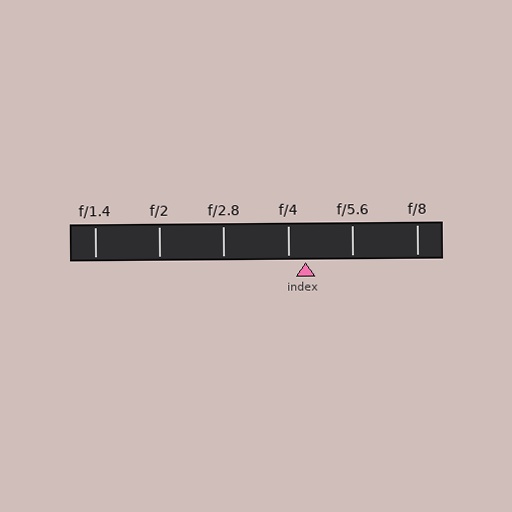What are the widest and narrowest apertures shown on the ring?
The widest aperture shown is f/1.4 and the narrowest is f/8.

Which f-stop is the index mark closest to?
The index mark is closest to f/4.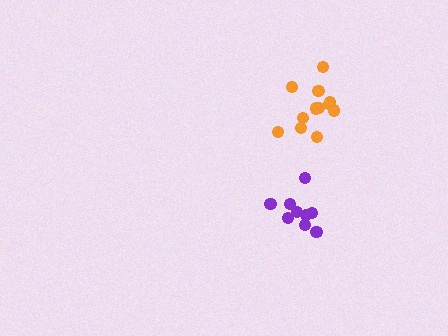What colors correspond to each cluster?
The clusters are colored: orange, purple.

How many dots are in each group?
Group 1: 12 dots, Group 2: 9 dots (21 total).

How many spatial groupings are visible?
There are 2 spatial groupings.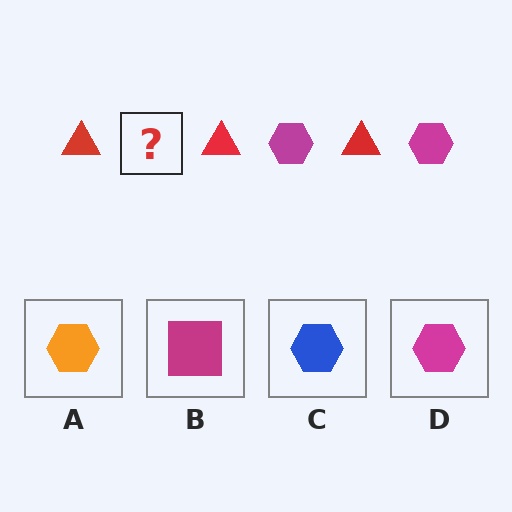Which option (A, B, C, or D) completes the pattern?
D.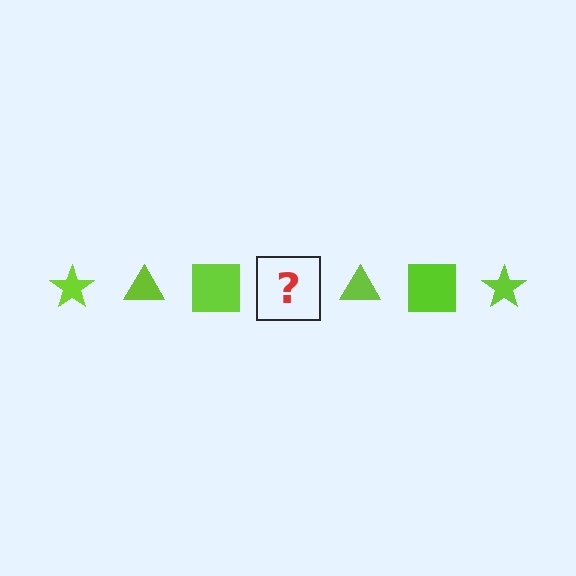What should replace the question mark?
The question mark should be replaced with a lime star.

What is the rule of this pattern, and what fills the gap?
The rule is that the pattern cycles through star, triangle, square shapes in lime. The gap should be filled with a lime star.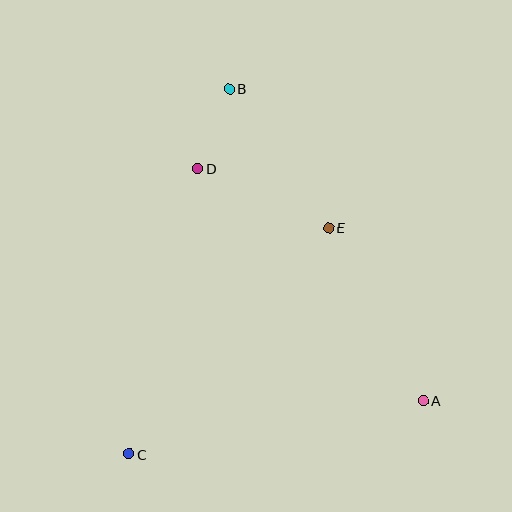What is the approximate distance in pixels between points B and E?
The distance between B and E is approximately 171 pixels.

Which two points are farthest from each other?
Points B and C are farthest from each other.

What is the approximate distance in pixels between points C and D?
The distance between C and D is approximately 294 pixels.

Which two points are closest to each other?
Points B and D are closest to each other.